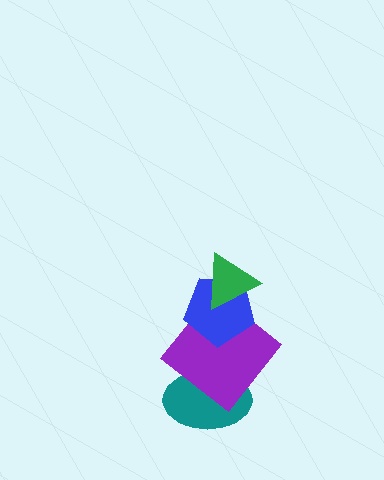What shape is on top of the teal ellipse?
The purple diamond is on top of the teal ellipse.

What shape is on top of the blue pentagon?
The green triangle is on top of the blue pentagon.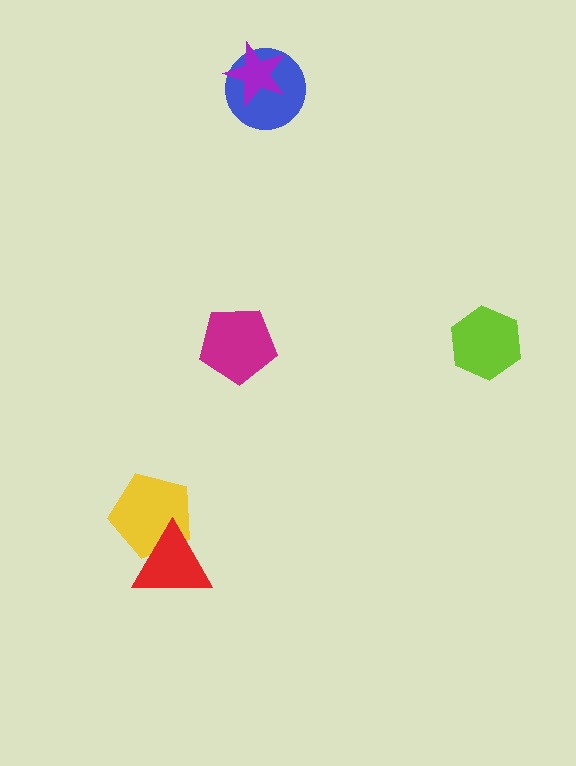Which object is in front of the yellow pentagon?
The red triangle is in front of the yellow pentagon.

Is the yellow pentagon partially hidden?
Yes, it is partially covered by another shape.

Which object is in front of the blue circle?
The purple star is in front of the blue circle.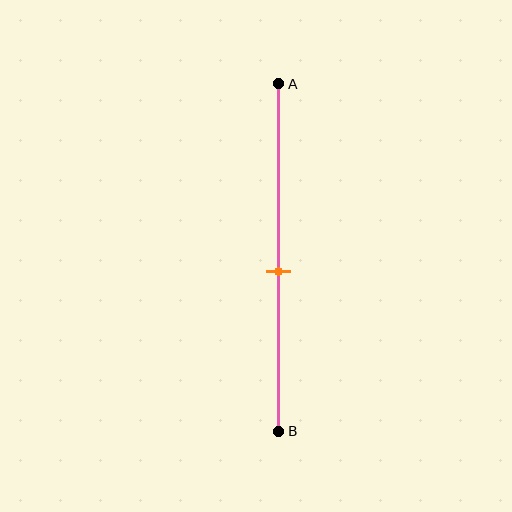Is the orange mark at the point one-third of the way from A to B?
No, the mark is at about 55% from A, not at the 33% one-third point.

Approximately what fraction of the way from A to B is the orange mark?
The orange mark is approximately 55% of the way from A to B.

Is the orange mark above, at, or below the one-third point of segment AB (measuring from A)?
The orange mark is below the one-third point of segment AB.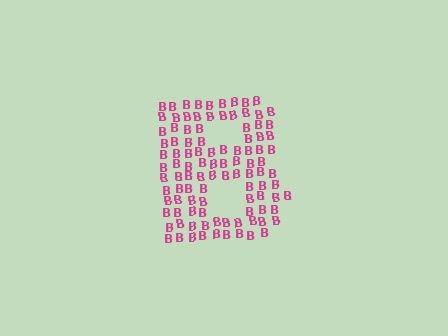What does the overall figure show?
The overall figure shows the letter B.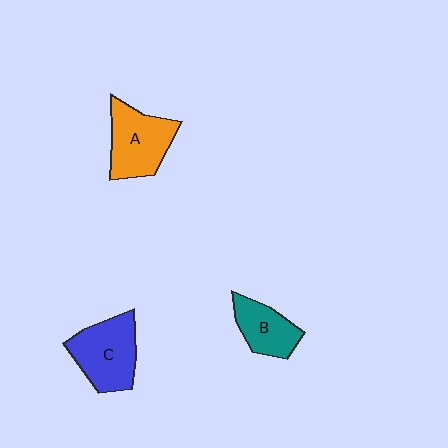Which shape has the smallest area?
Shape B (teal).